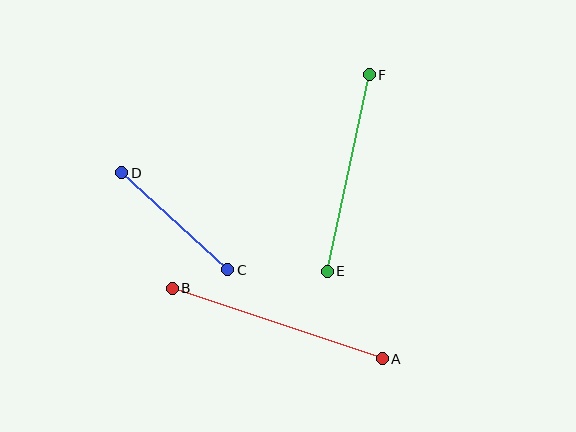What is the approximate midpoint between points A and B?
The midpoint is at approximately (277, 323) pixels.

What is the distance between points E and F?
The distance is approximately 201 pixels.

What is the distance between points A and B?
The distance is approximately 222 pixels.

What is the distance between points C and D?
The distance is approximately 144 pixels.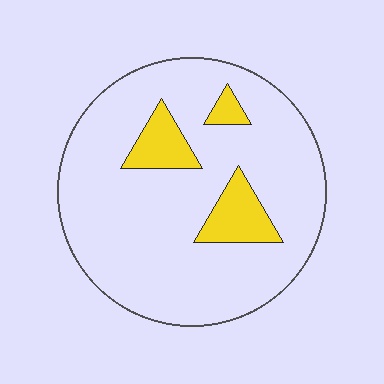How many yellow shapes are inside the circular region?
3.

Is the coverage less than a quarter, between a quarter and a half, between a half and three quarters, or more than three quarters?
Less than a quarter.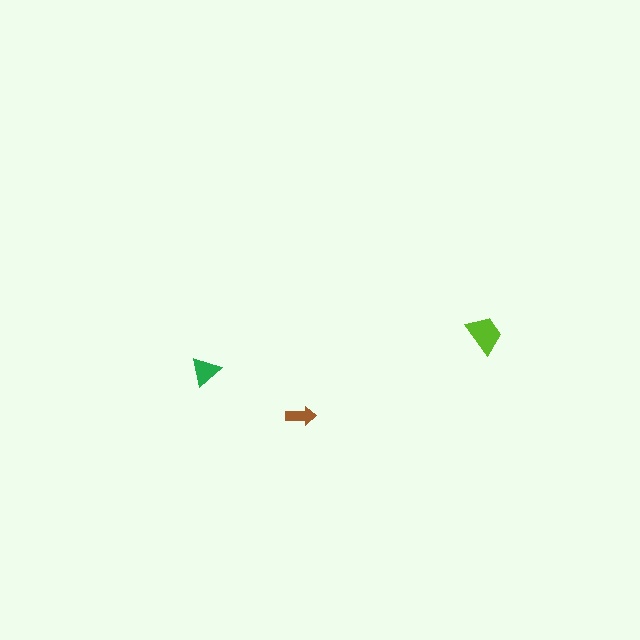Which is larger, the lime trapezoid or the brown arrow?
The lime trapezoid.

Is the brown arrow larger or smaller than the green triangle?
Smaller.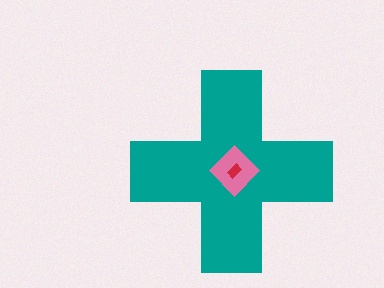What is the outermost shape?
The teal cross.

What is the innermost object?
The red rectangle.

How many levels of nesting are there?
3.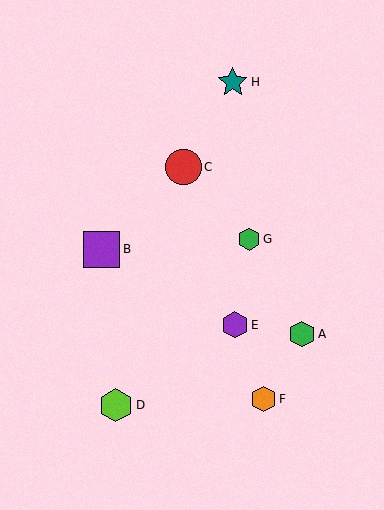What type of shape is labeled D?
Shape D is a lime hexagon.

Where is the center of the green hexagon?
The center of the green hexagon is at (249, 239).